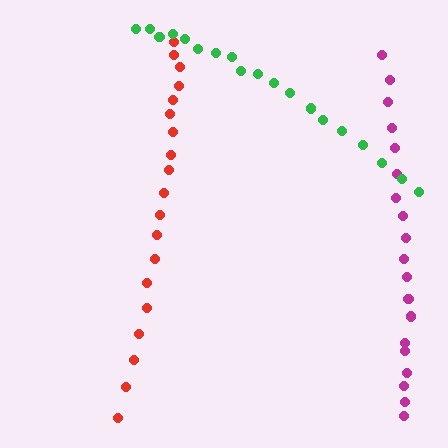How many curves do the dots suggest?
There are 3 distinct paths.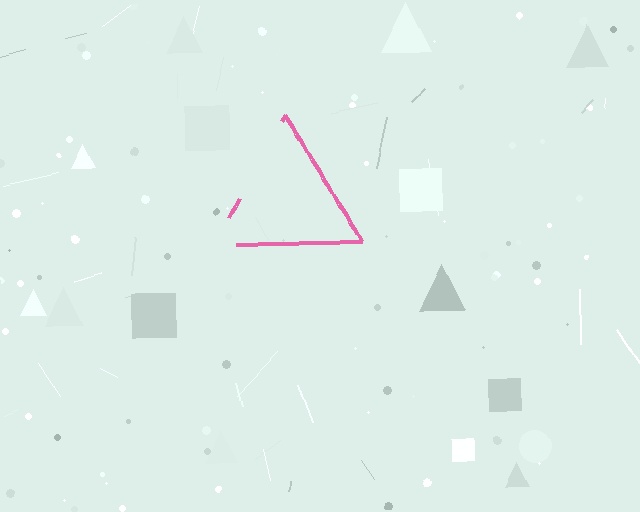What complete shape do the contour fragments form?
The contour fragments form a triangle.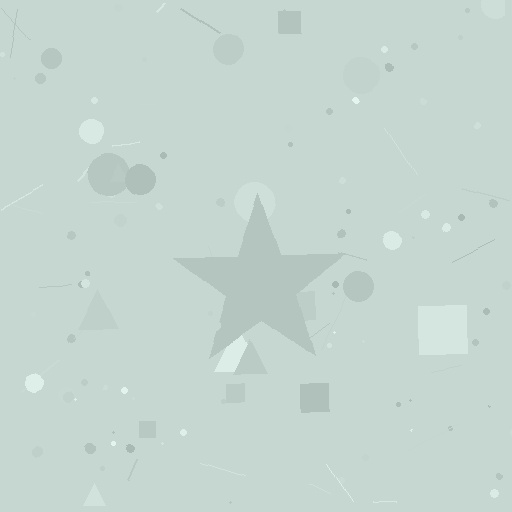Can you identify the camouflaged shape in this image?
The camouflaged shape is a star.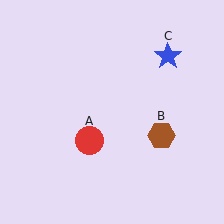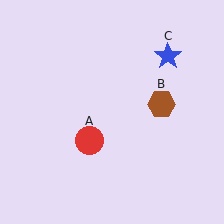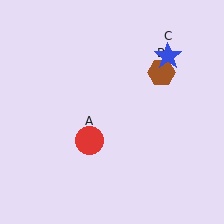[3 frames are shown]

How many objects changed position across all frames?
1 object changed position: brown hexagon (object B).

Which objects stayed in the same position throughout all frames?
Red circle (object A) and blue star (object C) remained stationary.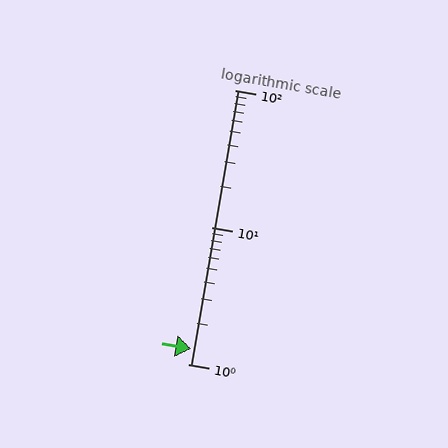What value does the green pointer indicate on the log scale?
The pointer indicates approximately 1.3.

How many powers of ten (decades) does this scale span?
The scale spans 2 decades, from 1 to 100.